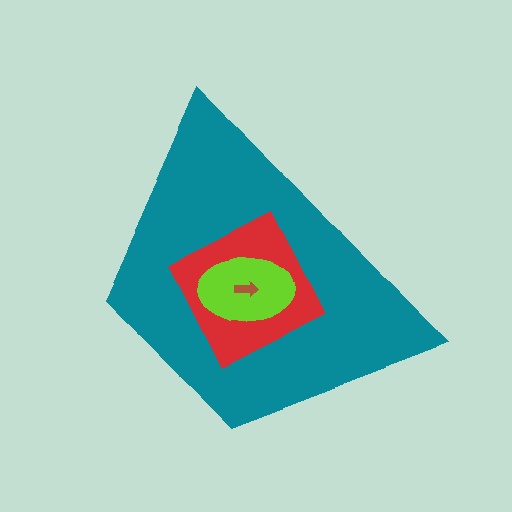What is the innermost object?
The brown arrow.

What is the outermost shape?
The teal trapezoid.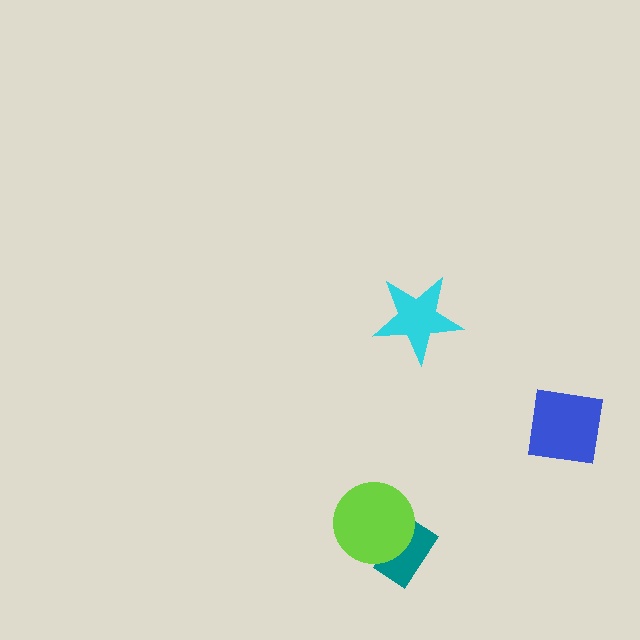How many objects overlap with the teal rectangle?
1 object overlaps with the teal rectangle.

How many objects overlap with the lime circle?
1 object overlaps with the lime circle.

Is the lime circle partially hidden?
No, no other shape covers it.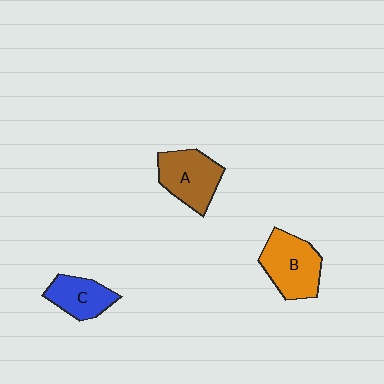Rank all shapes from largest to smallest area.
From largest to smallest: B (orange), A (brown), C (blue).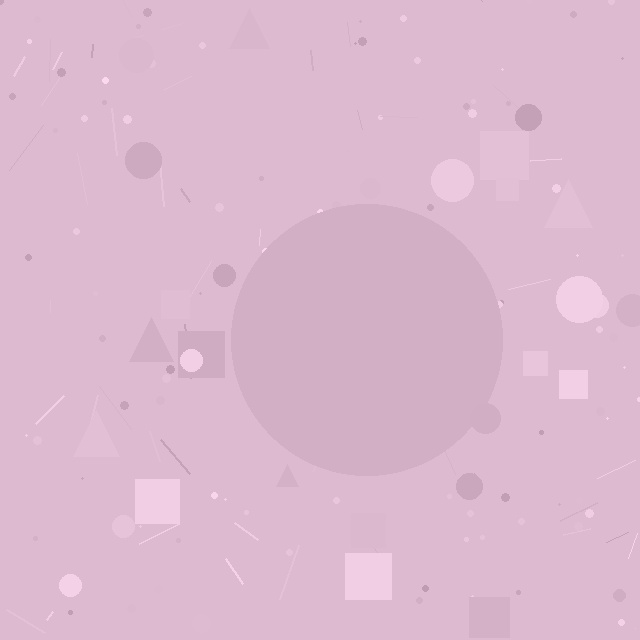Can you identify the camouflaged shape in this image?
The camouflaged shape is a circle.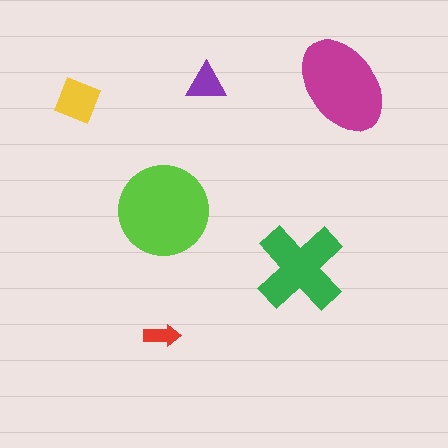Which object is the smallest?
The red arrow.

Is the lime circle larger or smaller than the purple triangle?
Larger.